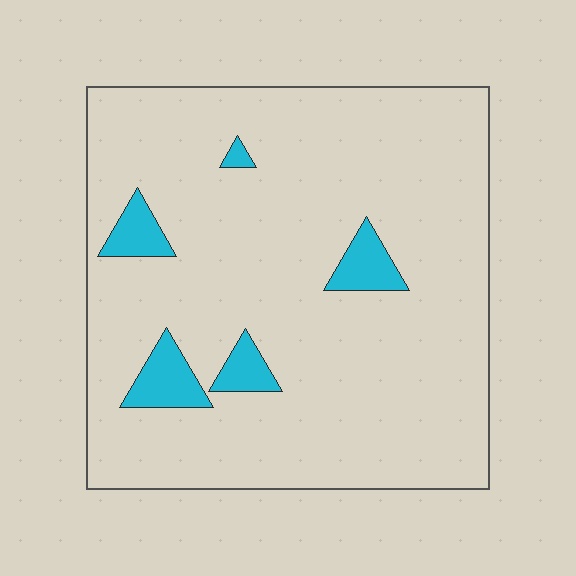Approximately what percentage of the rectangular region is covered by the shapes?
Approximately 10%.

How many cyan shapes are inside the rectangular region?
5.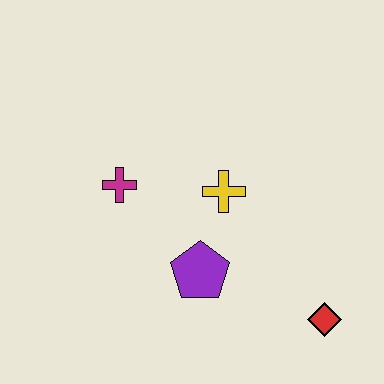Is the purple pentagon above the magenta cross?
No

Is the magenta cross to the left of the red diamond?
Yes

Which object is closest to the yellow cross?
The purple pentagon is closest to the yellow cross.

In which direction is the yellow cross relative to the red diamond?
The yellow cross is above the red diamond.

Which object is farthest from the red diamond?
The magenta cross is farthest from the red diamond.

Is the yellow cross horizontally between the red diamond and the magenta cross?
Yes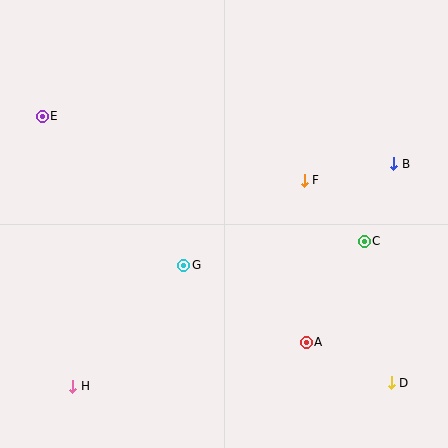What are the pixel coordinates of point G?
Point G is at (184, 265).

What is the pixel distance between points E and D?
The distance between E and D is 439 pixels.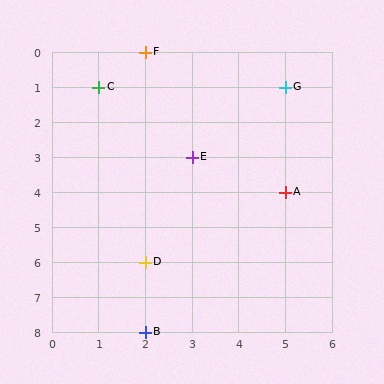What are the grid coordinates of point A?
Point A is at grid coordinates (5, 4).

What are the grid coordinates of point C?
Point C is at grid coordinates (1, 1).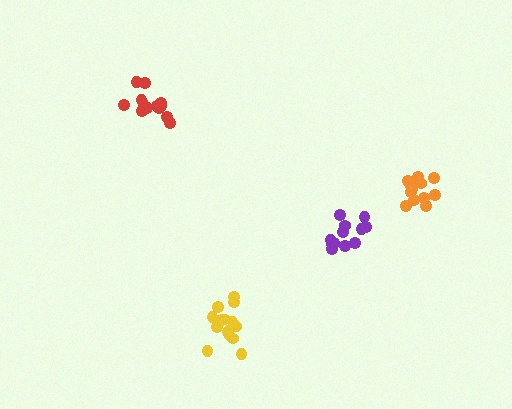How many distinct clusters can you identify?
There are 4 distinct clusters.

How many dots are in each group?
Group 1: 15 dots, Group 2: 15 dots, Group 3: 13 dots, Group 4: 12 dots (55 total).